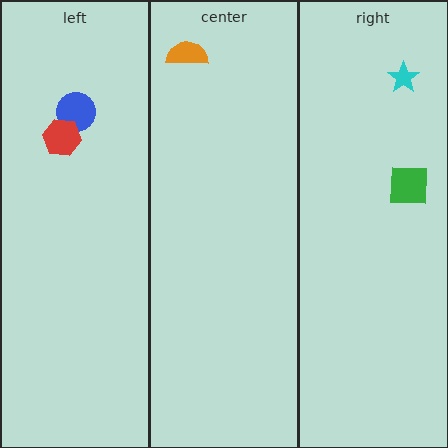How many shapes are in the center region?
1.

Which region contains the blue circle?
The left region.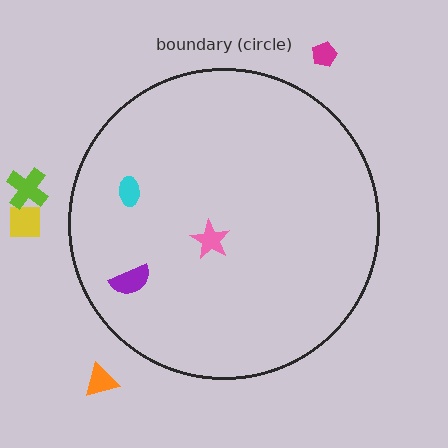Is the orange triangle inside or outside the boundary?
Outside.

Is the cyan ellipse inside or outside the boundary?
Inside.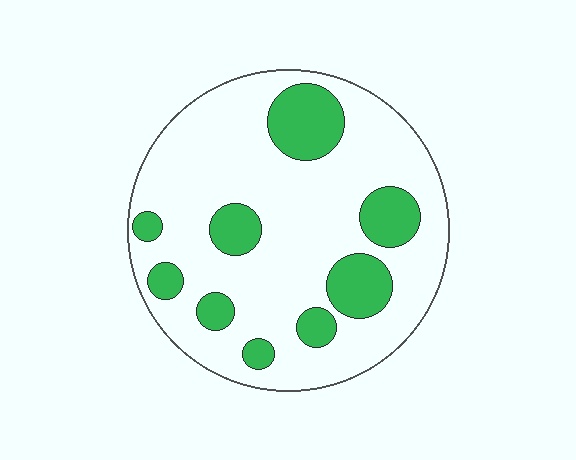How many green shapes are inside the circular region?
9.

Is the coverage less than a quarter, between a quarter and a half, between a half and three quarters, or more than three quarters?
Less than a quarter.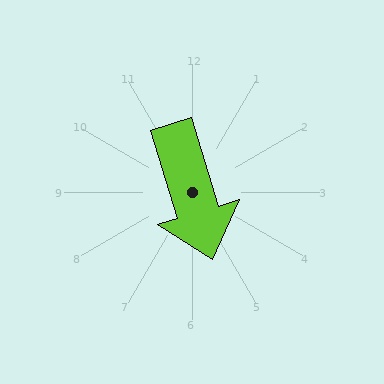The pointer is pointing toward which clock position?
Roughly 5 o'clock.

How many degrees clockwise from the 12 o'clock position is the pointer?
Approximately 163 degrees.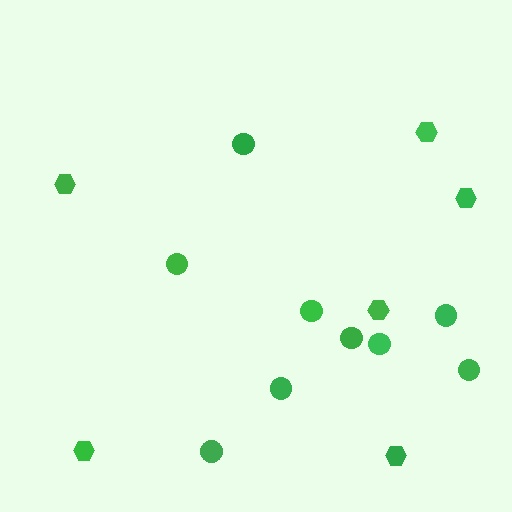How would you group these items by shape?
There are 2 groups: one group of circles (9) and one group of hexagons (6).